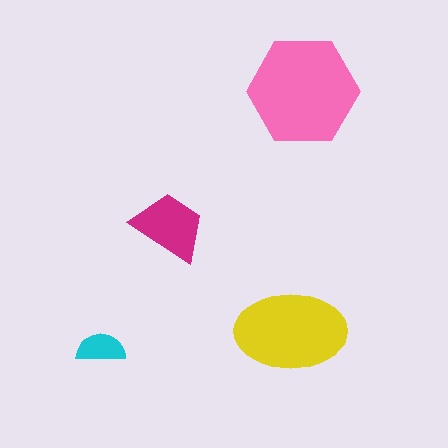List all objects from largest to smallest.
The pink hexagon, the yellow ellipse, the magenta trapezoid, the cyan semicircle.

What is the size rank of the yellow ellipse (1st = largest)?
2nd.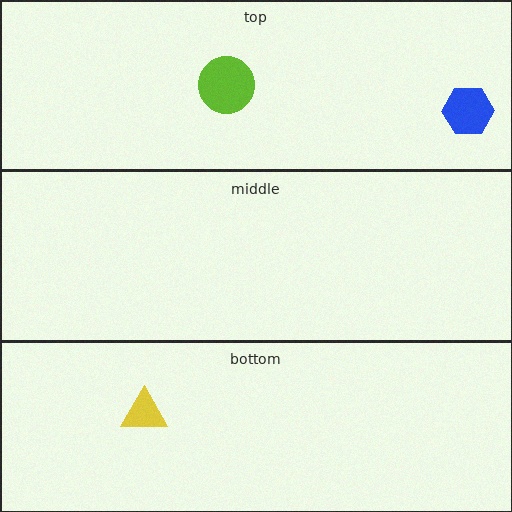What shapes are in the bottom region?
The yellow triangle.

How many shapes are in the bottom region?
1.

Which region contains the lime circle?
The top region.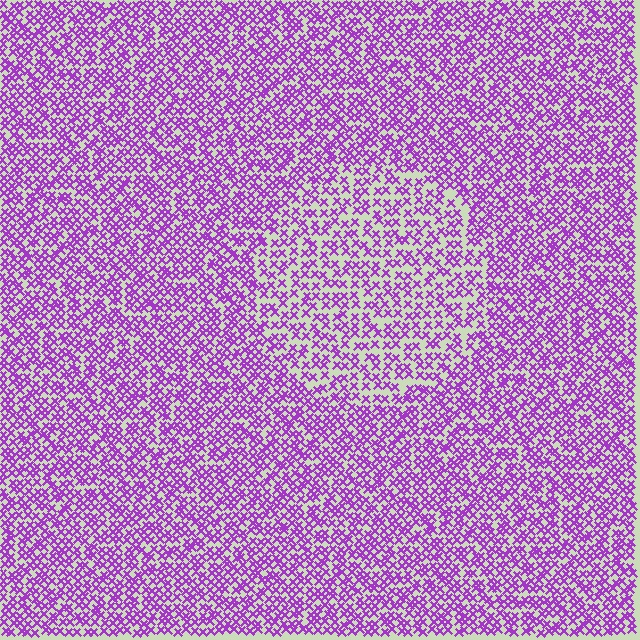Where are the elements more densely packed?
The elements are more densely packed outside the circle boundary.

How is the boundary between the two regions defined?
The boundary is defined by a change in element density (approximately 1.6x ratio). All elements are the same color, size, and shape.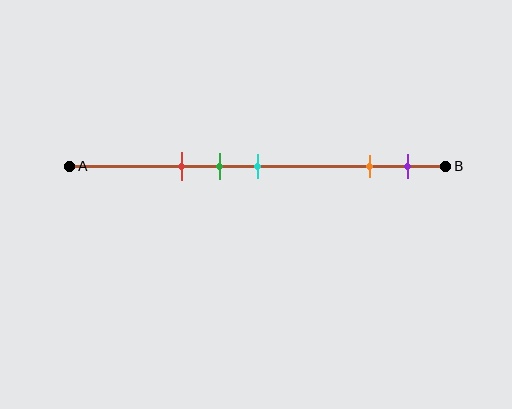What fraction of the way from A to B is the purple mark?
The purple mark is approximately 90% (0.9) of the way from A to B.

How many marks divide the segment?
There are 5 marks dividing the segment.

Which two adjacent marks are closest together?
The green and cyan marks are the closest adjacent pair.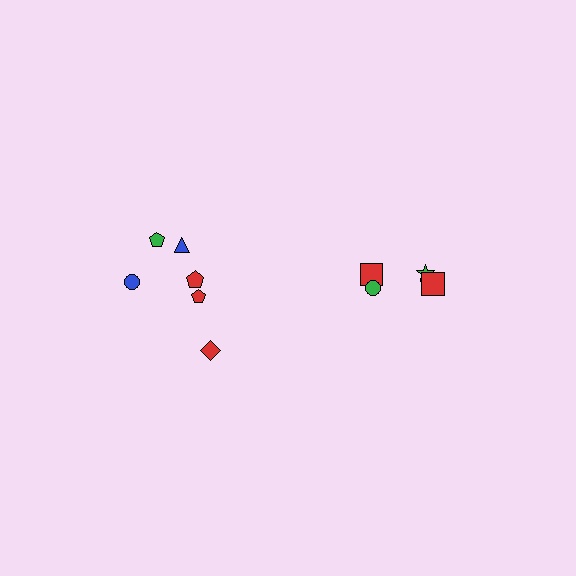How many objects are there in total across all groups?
There are 10 objects.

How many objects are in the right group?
There are 4 objects.